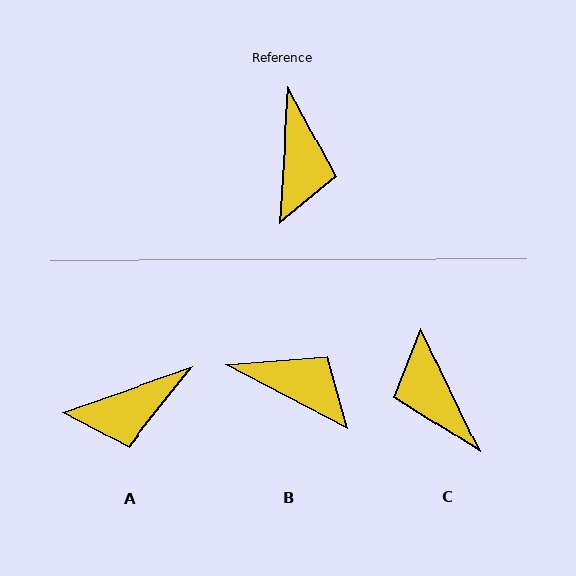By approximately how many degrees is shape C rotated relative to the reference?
Approximately 151 degrees clockwise.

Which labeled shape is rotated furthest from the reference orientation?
C, about 151 degrees away.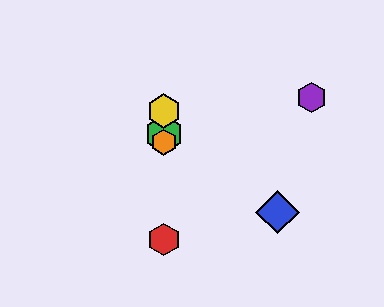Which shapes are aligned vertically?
The red hexagon, the green hexagon, the yellow hexagon, the orange hexagon are aligned vertically.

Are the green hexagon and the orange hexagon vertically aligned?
Yes, both are at x≈164.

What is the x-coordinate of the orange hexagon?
The orange hexagon is at x≈164.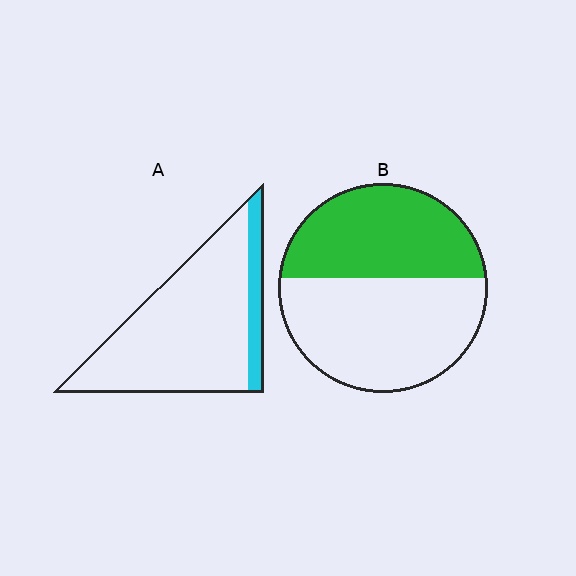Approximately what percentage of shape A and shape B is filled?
A is approximately 15% and B is approximately 45%.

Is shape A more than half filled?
No.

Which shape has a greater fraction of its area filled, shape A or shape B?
Shape B.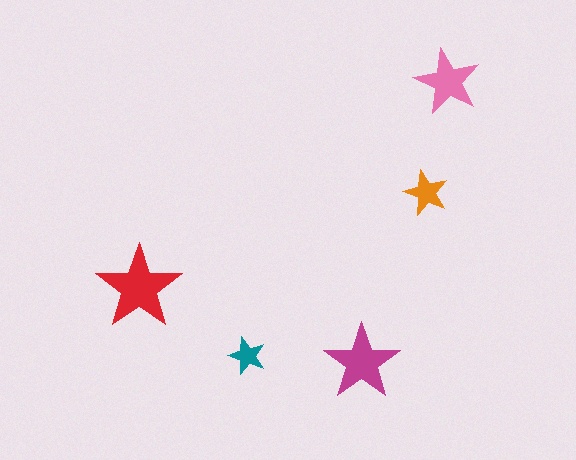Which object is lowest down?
The magenta star is bottommost.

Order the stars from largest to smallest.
the red one, the magenta one, the pink one, the orange one, the teal one.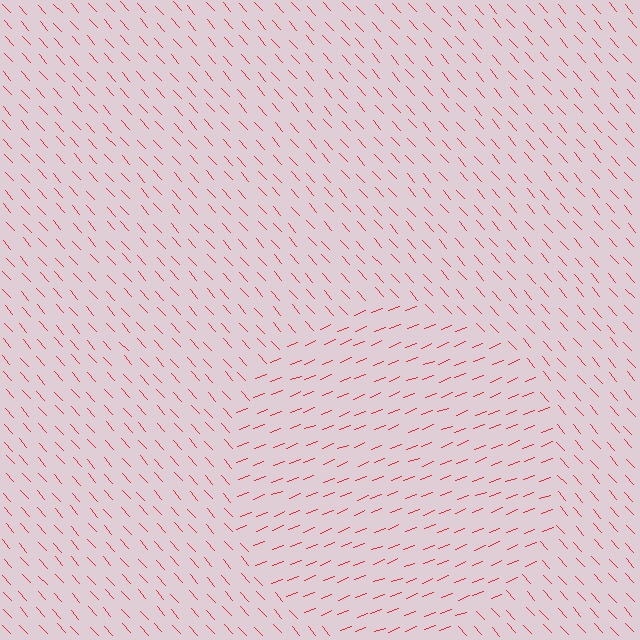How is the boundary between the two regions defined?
The boundary is defined purely by a change in line orientation (approximately 69 degrees difference). All lines are the same color and thickness.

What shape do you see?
I see a circle.